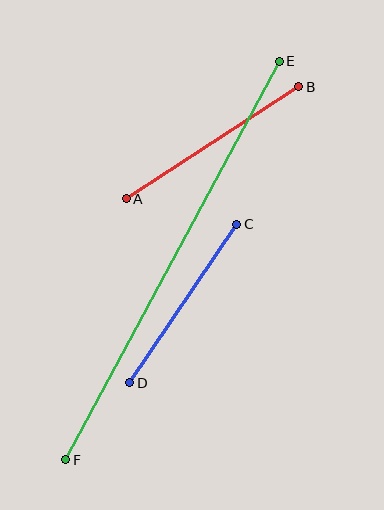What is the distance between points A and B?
The distance is approximately 206 pixels.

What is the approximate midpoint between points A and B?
The midpoint is at approximately (213, 143) pixels.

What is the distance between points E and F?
The distance is approximately 453 pixels.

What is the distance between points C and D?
The distance is approximately 191 pixels.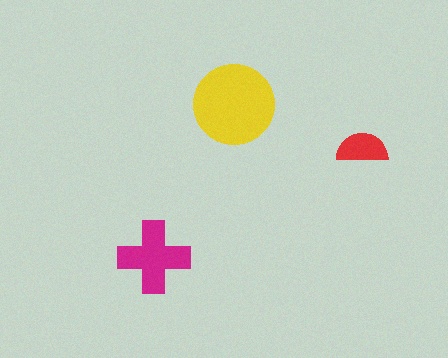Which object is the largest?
The yellow circle.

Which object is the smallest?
The red semicircle.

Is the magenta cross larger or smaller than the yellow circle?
Smaller.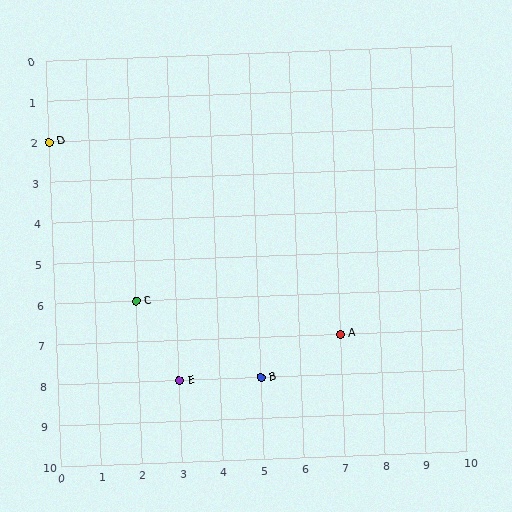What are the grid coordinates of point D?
Point D is at grid coordinates (0, 2).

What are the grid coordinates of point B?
Point B is at grid coordinates (5, 8).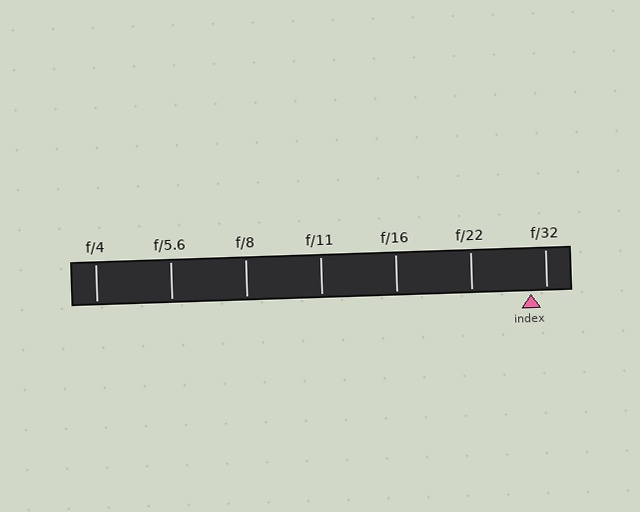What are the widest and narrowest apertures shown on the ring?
The widest aperture shown is f/4 and the narrowest is f/32.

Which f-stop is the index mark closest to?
The index mark is closest to f/32.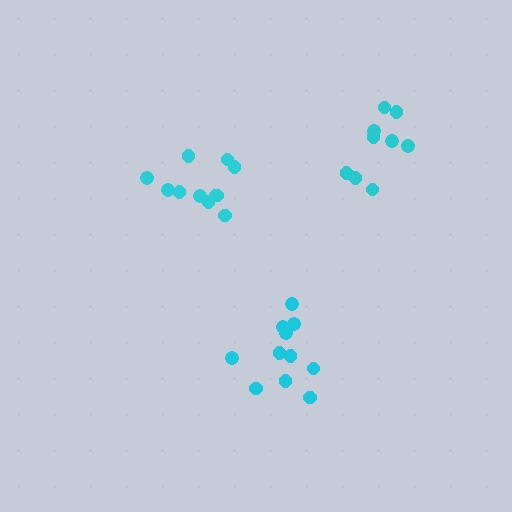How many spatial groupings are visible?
There are 3 spatial groupings.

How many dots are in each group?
Group 1: 9 dots, Group 2: 11 dots, Group 3: 11 dots (31 total).